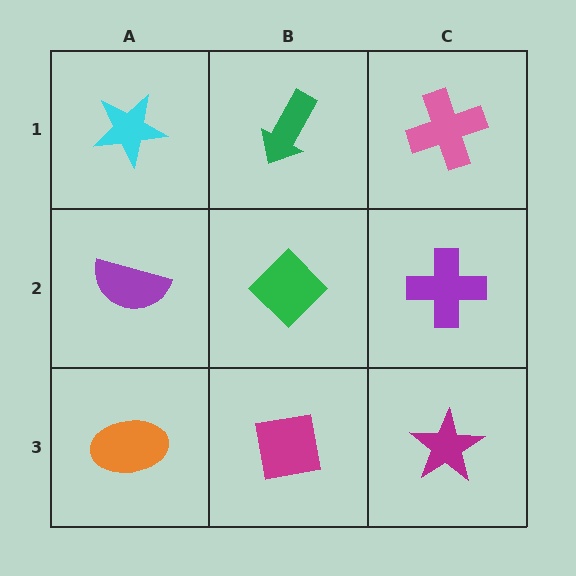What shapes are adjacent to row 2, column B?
A green arrow (row 1, column B), a magenta square (row 3, column B), a purple semicircle (row 2, column A), a purple cross (row 2, column C).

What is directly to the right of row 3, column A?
A magenta square.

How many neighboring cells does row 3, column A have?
2.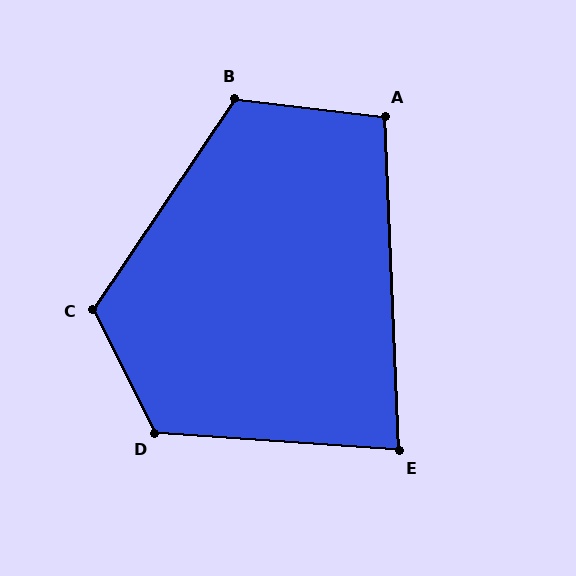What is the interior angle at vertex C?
Approximately 119 degrees (obtuse).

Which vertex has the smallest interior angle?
E, at approximately 84 degrees.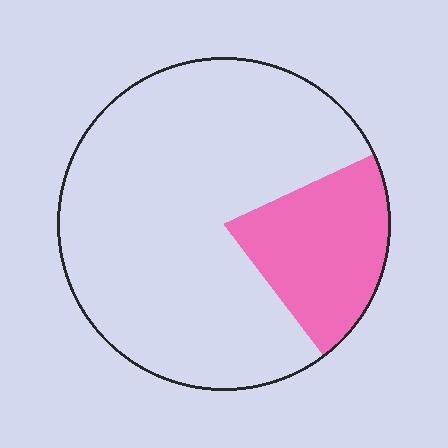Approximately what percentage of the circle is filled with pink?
Approximately 20%.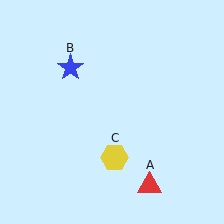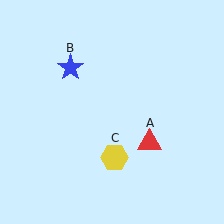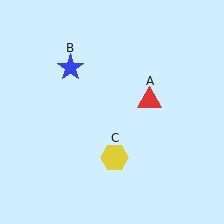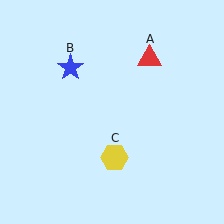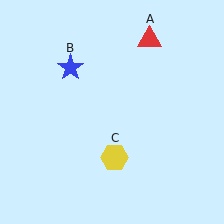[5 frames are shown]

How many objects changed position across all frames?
1 object changed position: red triangle (object A).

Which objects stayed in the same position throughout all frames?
Blue star (object B) and yellow hexagon (object C) remained stationary.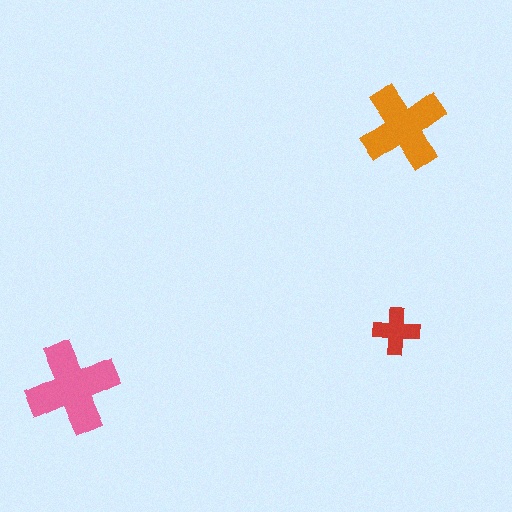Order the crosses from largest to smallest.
the pink one, the orange one, the red one.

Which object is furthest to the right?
The red cross is rightmost.